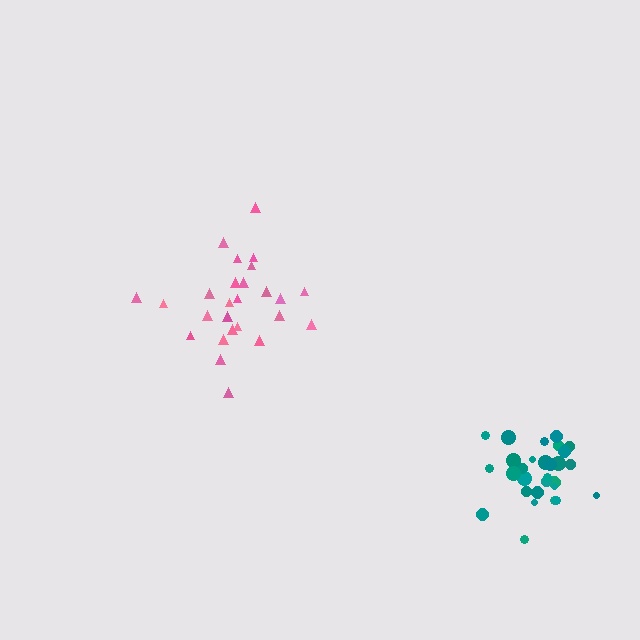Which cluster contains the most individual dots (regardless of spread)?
Teal (29).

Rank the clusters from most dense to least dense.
teal, pink.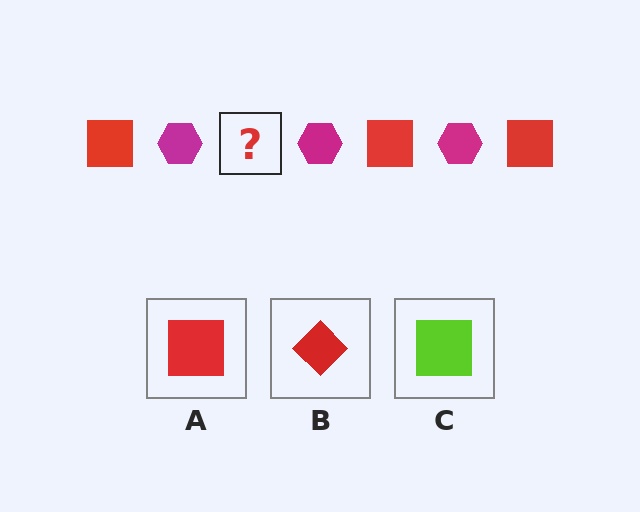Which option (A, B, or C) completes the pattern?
A.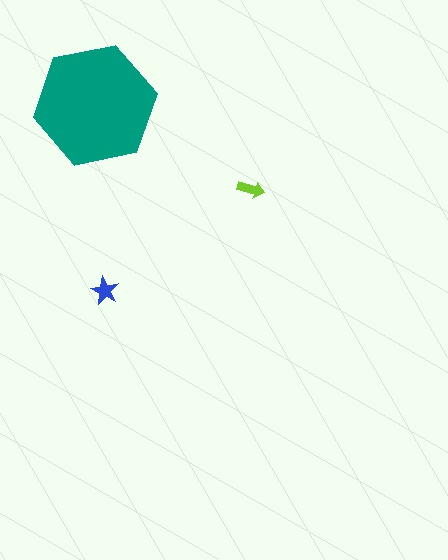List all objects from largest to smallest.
The teal hexagon, the blue star, the lime arrow.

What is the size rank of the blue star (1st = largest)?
2nd.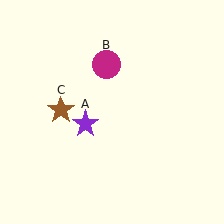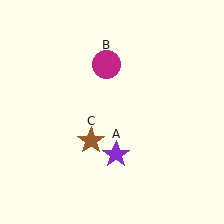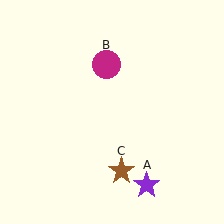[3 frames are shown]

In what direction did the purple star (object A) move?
The purple star (object A) moved down and to the right.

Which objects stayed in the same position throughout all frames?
Magenta circle (object B) remained stationary.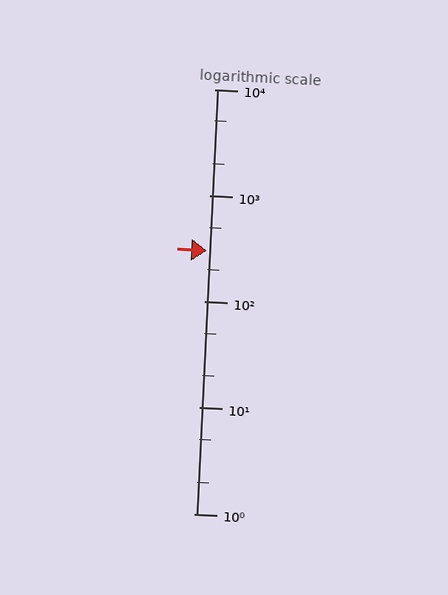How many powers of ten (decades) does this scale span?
The scale spans 4 decades, from 1 to 10000.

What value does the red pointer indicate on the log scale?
The pointer indicates approximately 300.